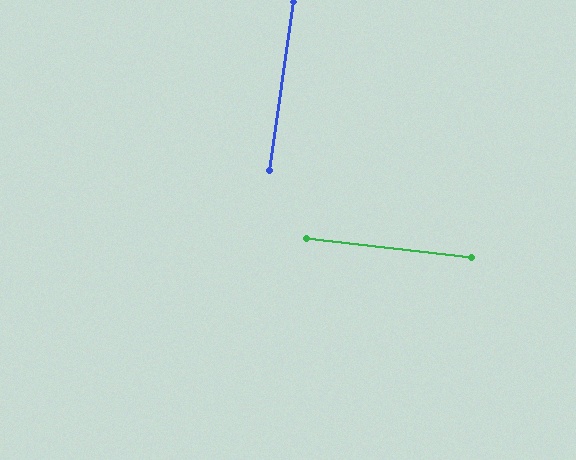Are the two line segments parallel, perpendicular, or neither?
Perpendicular — they meet at approximately 89°.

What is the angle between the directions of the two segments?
Approximately 89 degrees.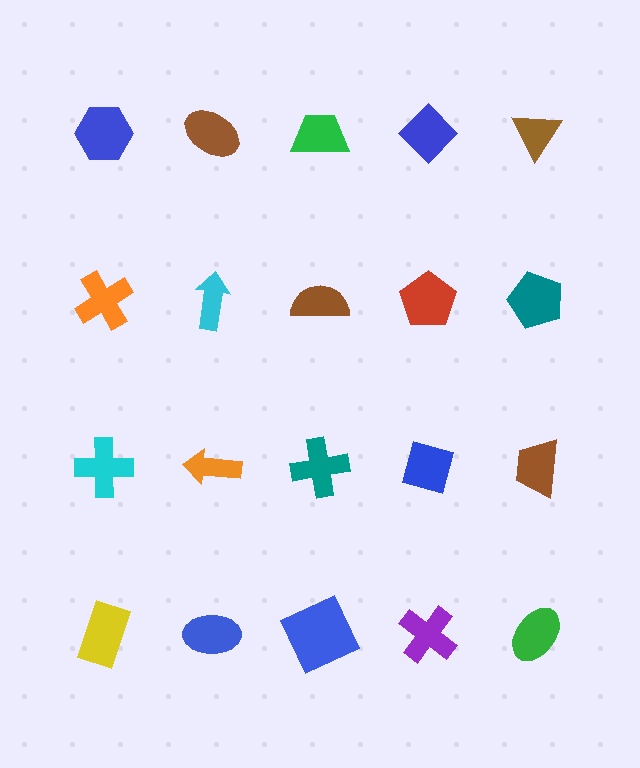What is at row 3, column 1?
A cyan cross.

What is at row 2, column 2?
A cyan arrow.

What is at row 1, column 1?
A blue hexagon.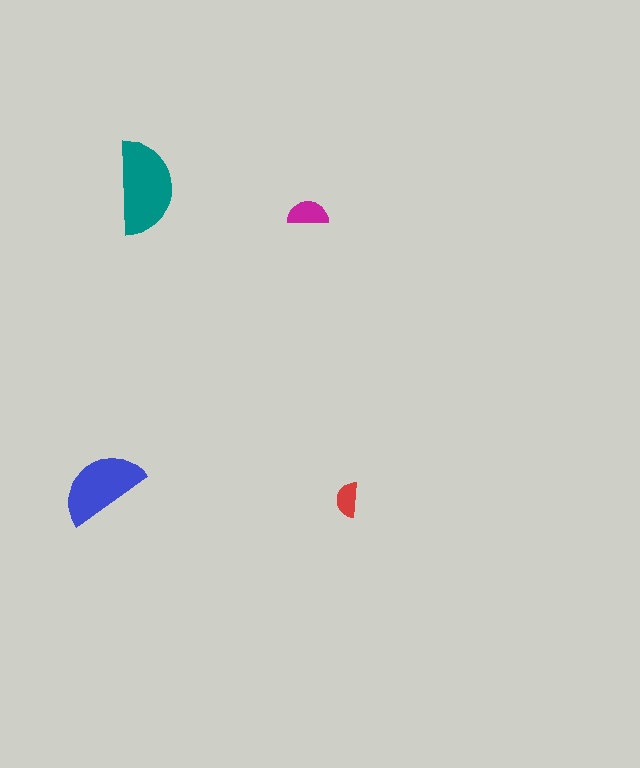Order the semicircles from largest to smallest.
the teal one, the blue one, the magenta one, the red one.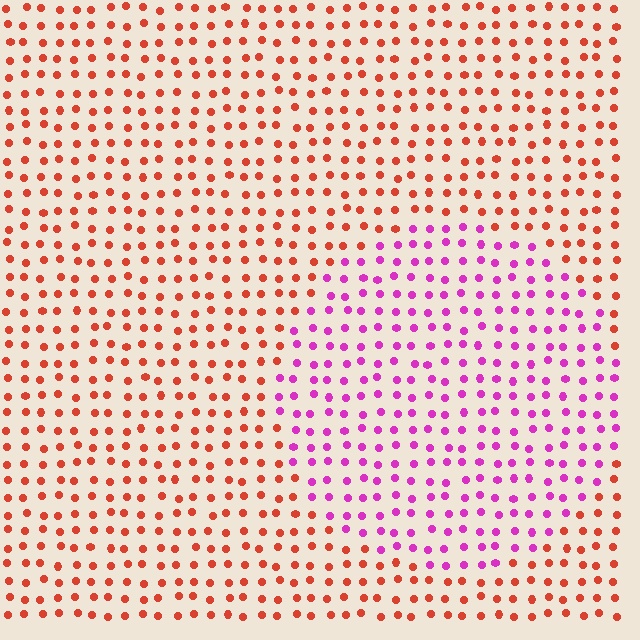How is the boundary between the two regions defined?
The boundary is defined purely by a slight shift in hue (about 58 degrees). Spacing, size, and orientation are identical on both sides.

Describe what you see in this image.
The image is filled with small red elements in a uniform arrangement. A circle-shaped region is visible where the elements are tinted to a slightly different hue, forming a subtle color boundary.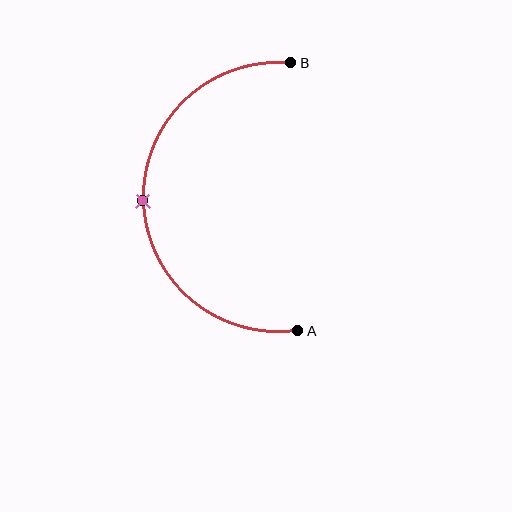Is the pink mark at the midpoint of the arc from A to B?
Yes. The pink mark lies on the arc at equal arc-length from both A and B — it is the arc midpoint.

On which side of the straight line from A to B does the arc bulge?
The arc bulges to the left of the straight line connecting A and B.